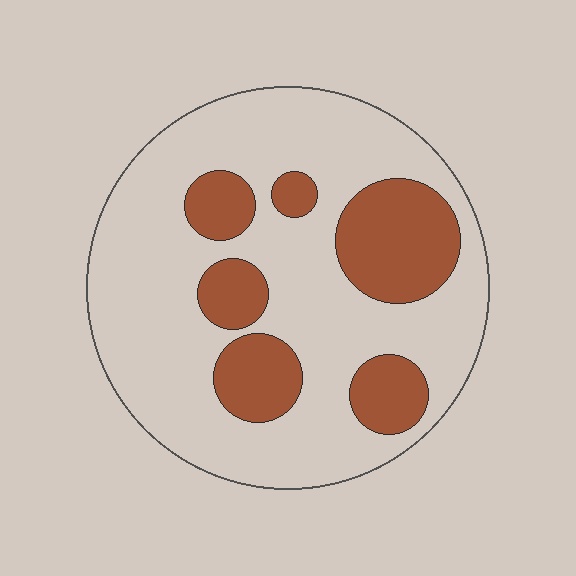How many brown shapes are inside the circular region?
6.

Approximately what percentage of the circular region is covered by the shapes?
Approximately 25%.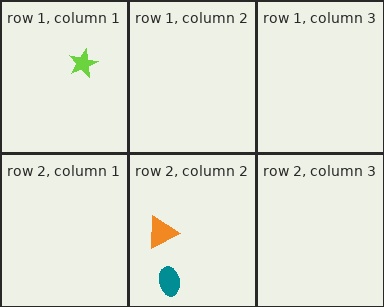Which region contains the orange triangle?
The row 2, column 2 region.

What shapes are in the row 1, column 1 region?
The lime star.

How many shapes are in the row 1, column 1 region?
1.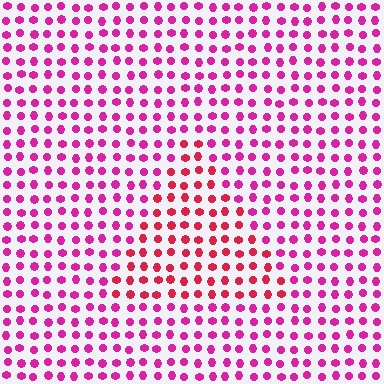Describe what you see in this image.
The image is filled with small magenta elements in a uniform arrangement. A triangle-shaped region is visible where the elements are tinted to a slightly different hue, forming a subtle color boundary.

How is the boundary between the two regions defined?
The boundary is defined purely by a slight shift in hue (about 30 degrees). Spacing, size, and orientation are identical on both sides.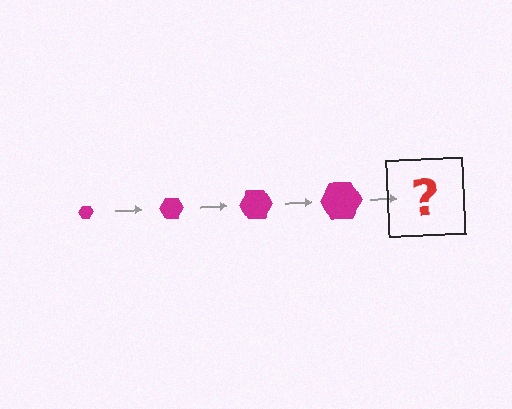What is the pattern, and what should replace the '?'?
The pattern is that the hexagon gets progressively larger each step. The '?' should be a magenta hexagon, larger than the previous one.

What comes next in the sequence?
The next element should be a magenta hexagon, larger than the previous one.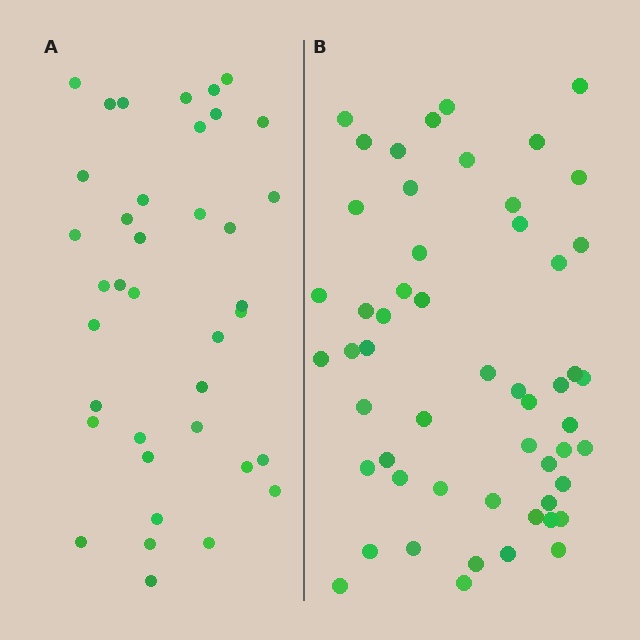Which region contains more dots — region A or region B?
Region B (the right region) has more dots.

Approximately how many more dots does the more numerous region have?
Region B has approximately 15 more dots than region A.